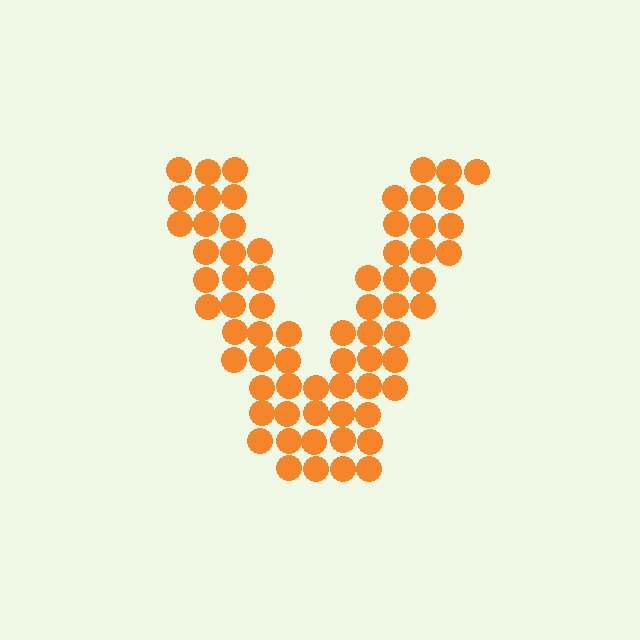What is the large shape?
The large shape is the letter V.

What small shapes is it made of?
It is made of small circles.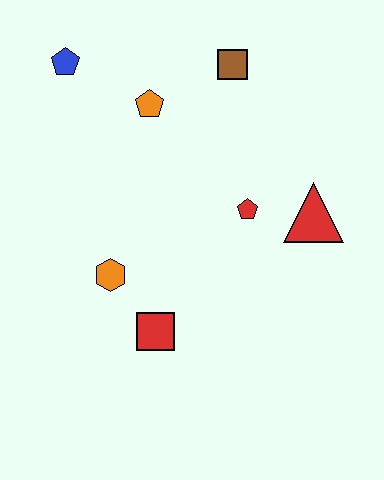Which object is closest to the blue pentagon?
The orange pentagon is closest to the blue pentagon.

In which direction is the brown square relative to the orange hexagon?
The brown square is above the orange hexagon.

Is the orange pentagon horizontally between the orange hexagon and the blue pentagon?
No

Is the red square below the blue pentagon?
Yes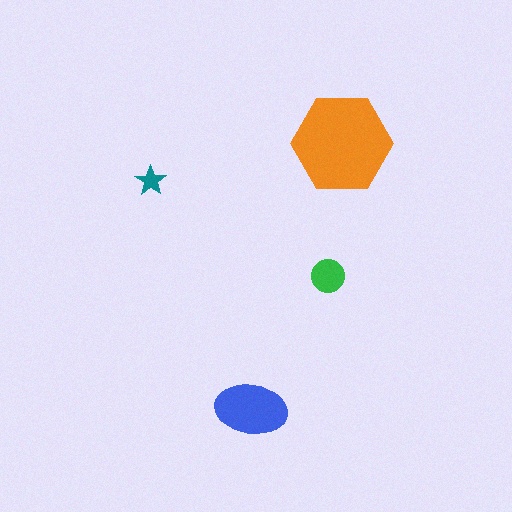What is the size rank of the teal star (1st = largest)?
4th.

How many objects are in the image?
There are 4 objects in the image.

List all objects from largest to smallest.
The orange hexagon, the blue ellipse, the green circle, the teal star.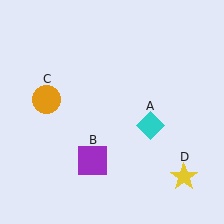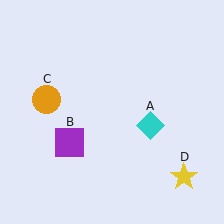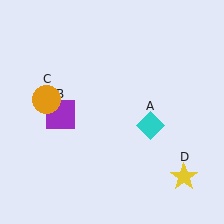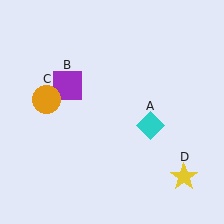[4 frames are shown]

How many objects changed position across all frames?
1 object changed position: purple square (object B).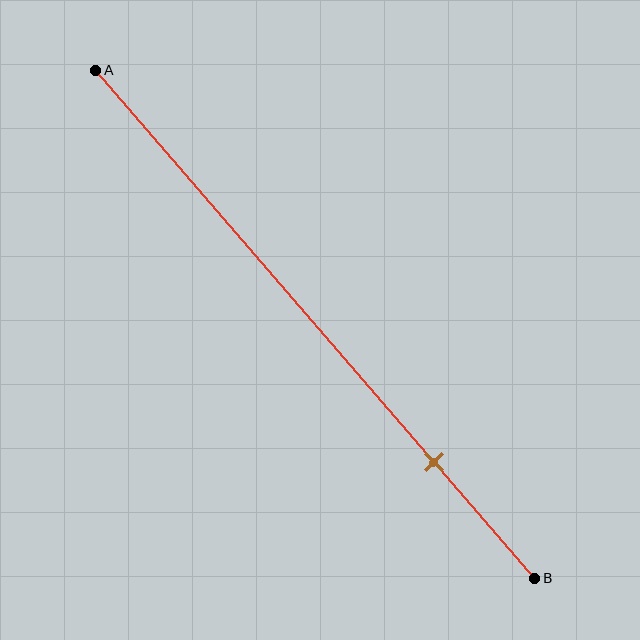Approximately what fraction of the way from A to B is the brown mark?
The brown mark is approximately 75% of the way from A to B.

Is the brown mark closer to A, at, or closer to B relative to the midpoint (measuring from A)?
The brown mark is closer to point B than the midpoint of segment AB.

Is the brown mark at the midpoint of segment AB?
No, the mark is at about 75% from A, not at the 50% midpoint.